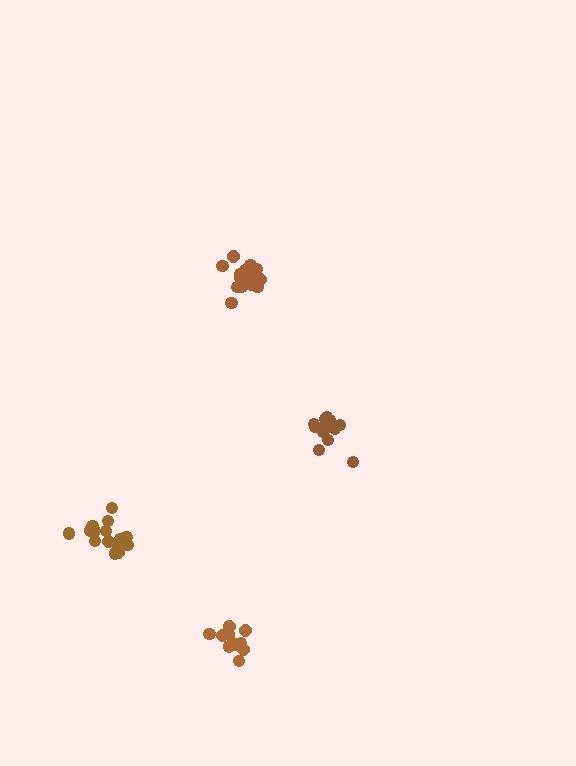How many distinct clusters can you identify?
There are 4 distinct clusters.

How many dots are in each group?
Group 1: 13 dots, Group 2: 12 dots, Group 3: 15 dots, Group 4: 15 dots (55 total).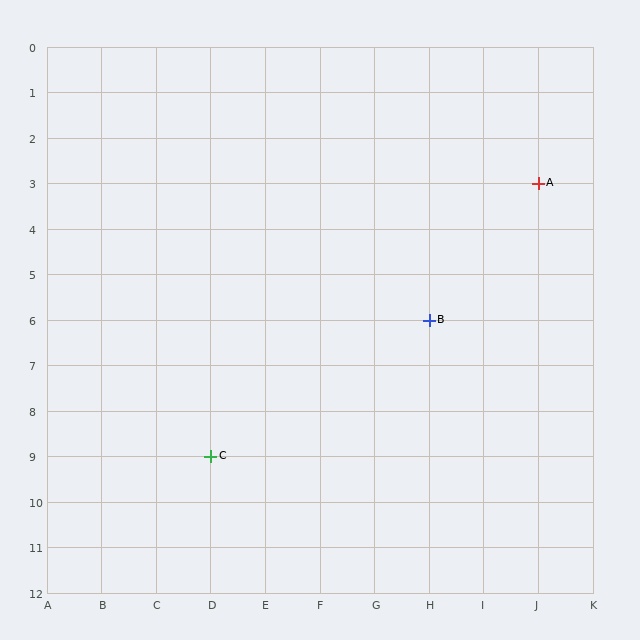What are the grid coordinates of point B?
Point B is at grid coordinates (H, 6).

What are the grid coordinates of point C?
Point C is at grid coordinates (D, 9).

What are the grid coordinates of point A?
Point A is at grid coordinates (J, 3).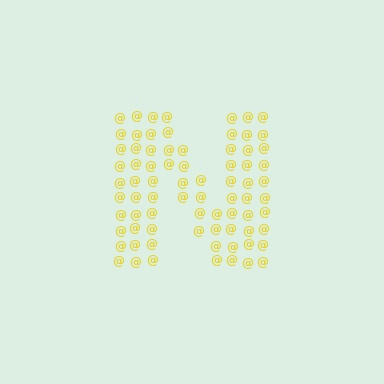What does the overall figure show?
The overall figure shows the letter N.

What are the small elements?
The small elements are at signs.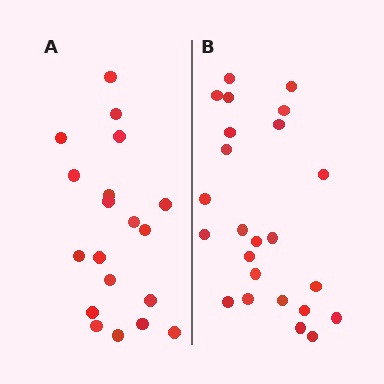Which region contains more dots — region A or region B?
Region B (the right region) has more dots.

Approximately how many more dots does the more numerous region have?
Region B has about 5 more dots than region A.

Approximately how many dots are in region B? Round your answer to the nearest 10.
About 20 dots. (The exact count is 24, which rounds to 20.)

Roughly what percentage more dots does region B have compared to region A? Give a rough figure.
About 25% more.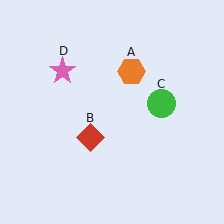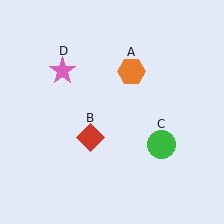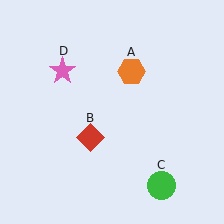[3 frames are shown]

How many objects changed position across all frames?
1 object changed position: green circle (object C).